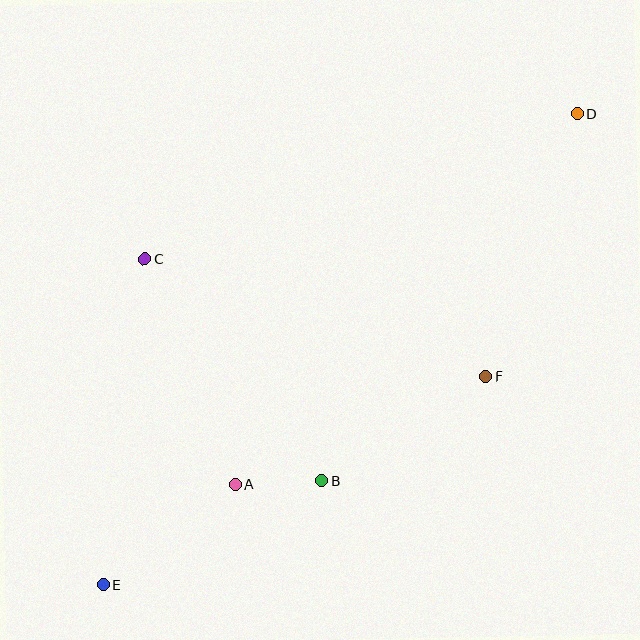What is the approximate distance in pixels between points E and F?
The distance between E and F is approximately 436 pixels.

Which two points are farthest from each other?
Points D and E are farthest from each other.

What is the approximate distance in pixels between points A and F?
The distance between A and F is approximately 273 pixels.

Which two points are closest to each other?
Points A and B are closest to each other.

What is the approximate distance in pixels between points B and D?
The distance between B and D is approximately 447 pixels.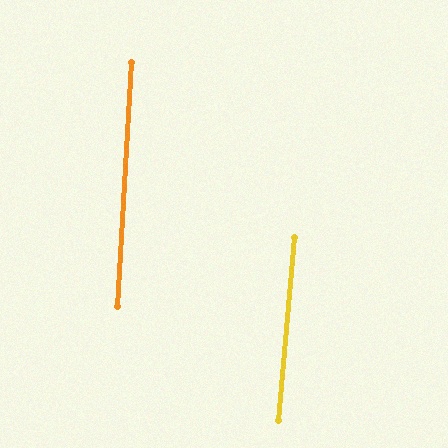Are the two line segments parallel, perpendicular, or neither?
Parallel — their directions differ by only 1.6°.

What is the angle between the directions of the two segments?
Approximately 2 degrees.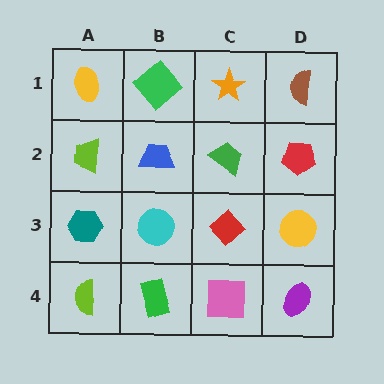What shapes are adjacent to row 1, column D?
A red pentagon (row 2, column D), an orange star (row 1, column C).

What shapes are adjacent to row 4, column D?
A yellow circle (row 3, column D), a pink square (row 4, column C).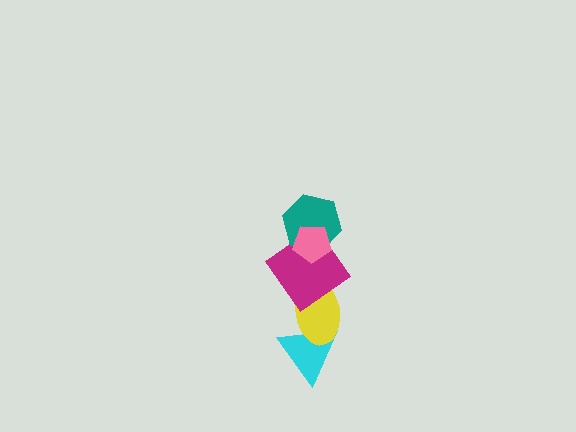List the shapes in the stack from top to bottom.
From top to bottom: the pink pentagon, the teal hexagon, the magenta diamond, the yellow ellipse, the cyan triangle.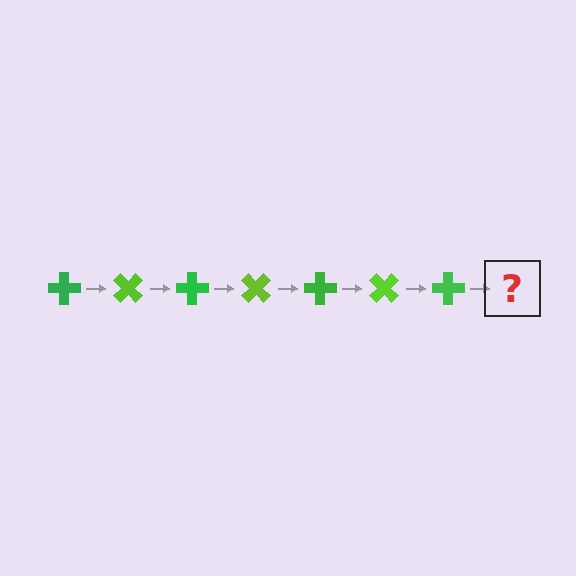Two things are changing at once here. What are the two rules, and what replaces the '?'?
The two rules are that it rotates 45 degrees each step and the color cycles through green and lime. The '?' should be a lime cross, rotated 315 degrees from the start.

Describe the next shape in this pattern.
It should be a lime cross, rotated 315 degrees from the start.